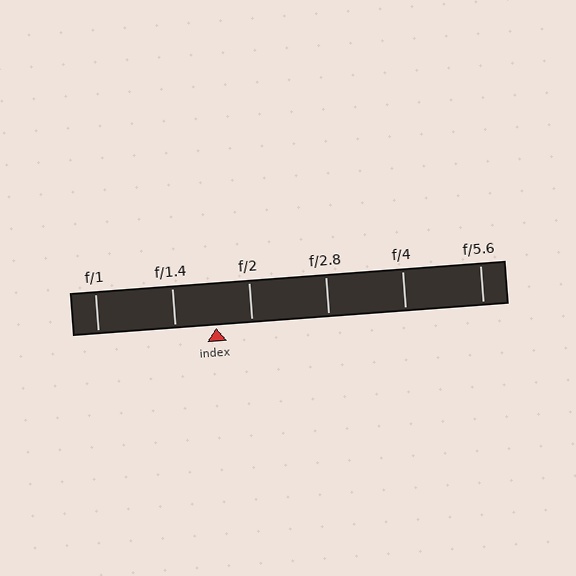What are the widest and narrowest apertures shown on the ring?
The widest aperture shown is f/1 and the narrowest is f/5.6.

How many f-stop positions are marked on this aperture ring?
There are 6 f-stop positions marked.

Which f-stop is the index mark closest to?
The index mark is closest to f/2.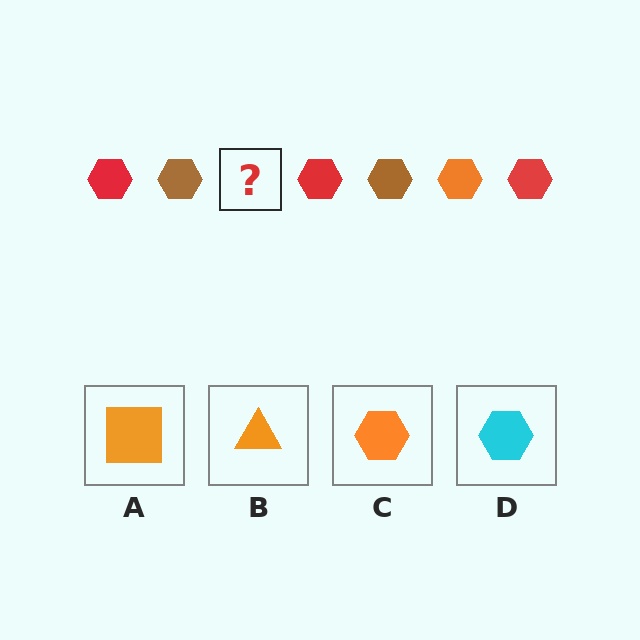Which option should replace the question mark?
Option C.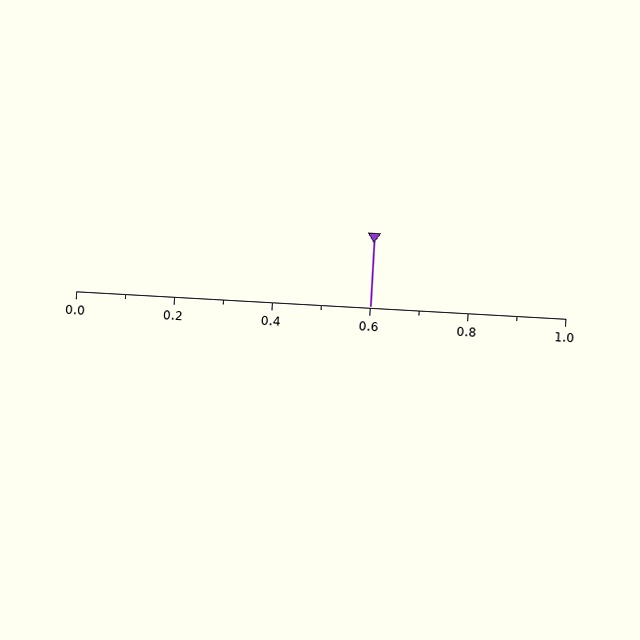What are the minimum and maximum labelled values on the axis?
The axis runs from 0.0 to 1.0.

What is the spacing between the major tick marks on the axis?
The major ticks are spaced 0.2 apart.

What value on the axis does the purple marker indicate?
The marker indicates approximately 0.6.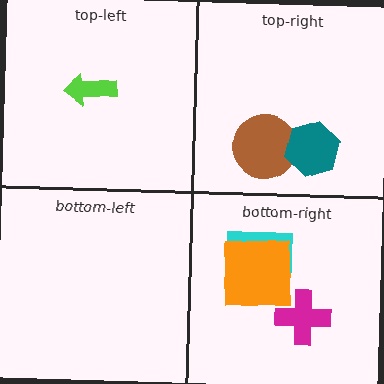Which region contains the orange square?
The bottom-right region.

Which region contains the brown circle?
The top-right region.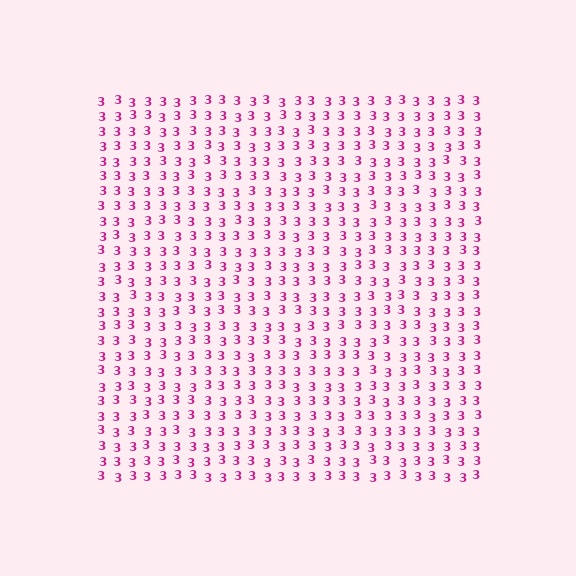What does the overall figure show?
The overall figure shows a square.